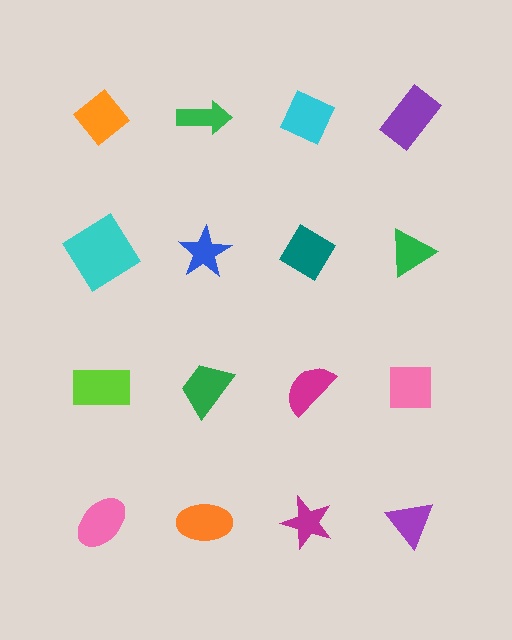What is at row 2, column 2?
A blue star.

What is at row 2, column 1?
A cyan diamond.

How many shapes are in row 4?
4 shapes.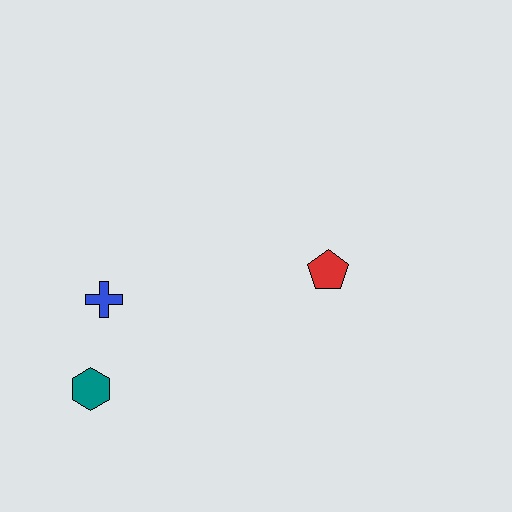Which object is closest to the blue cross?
The teal hexagon is closest to the blue cross.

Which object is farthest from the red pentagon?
The teal hexagon is farthest from the red pentagon.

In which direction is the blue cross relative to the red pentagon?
The blue cross is to the left of the red pentagon.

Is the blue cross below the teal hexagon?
No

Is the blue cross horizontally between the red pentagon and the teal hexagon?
Yes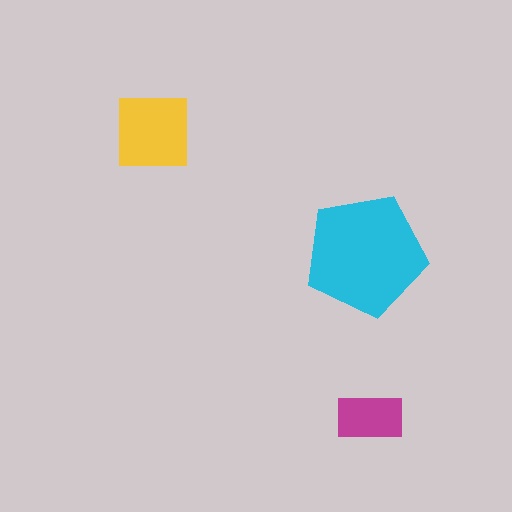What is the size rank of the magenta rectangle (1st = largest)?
3rd.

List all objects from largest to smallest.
The cyan pentagon, the yellow square, the magenta rectangle.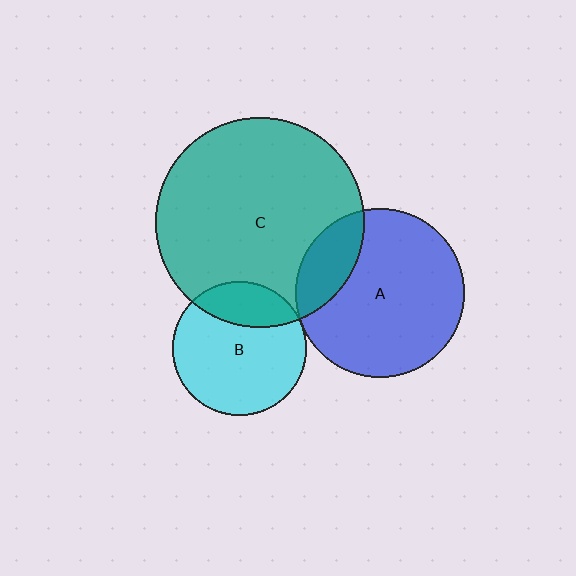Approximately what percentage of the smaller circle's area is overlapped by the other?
Approximately 20%.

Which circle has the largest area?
Circle C (teal).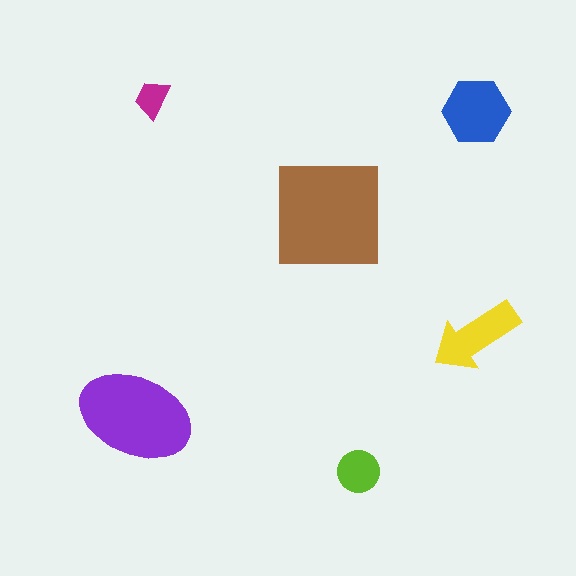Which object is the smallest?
The magenta trapezoid.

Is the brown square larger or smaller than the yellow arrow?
Larger.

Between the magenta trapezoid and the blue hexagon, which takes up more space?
The blue hexagon.